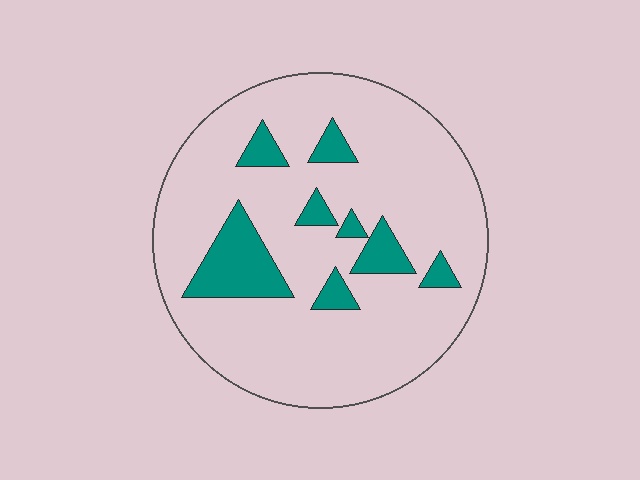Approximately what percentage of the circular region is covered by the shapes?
Approximately 15%.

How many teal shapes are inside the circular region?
8.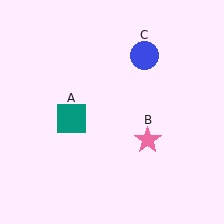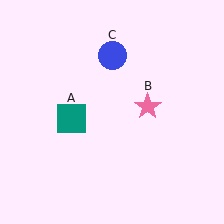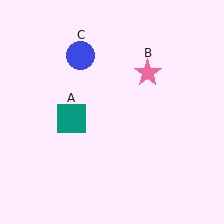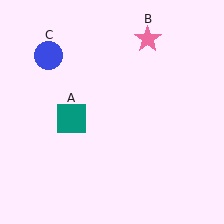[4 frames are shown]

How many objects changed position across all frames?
2 objects changed position: pink star (object B), blue circle (object C).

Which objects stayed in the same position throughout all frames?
Teal square (object A) remained stationary.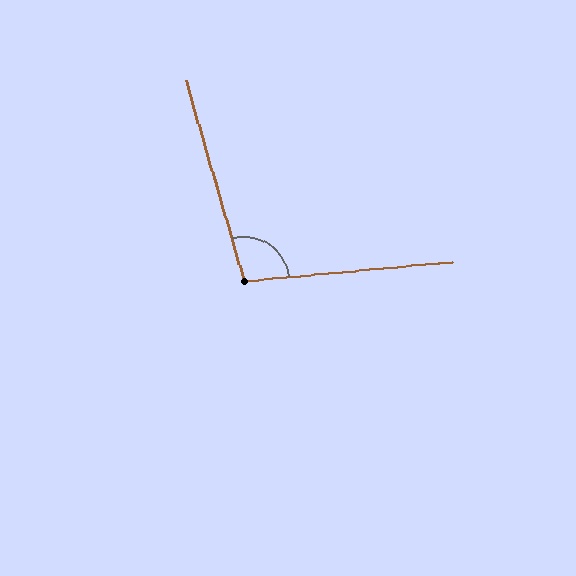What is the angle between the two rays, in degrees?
Approximately 101 degrees.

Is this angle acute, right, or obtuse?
It is obtuse.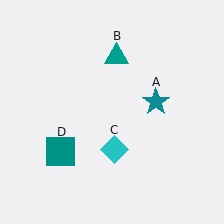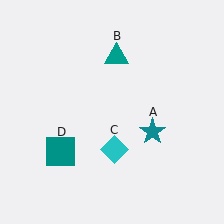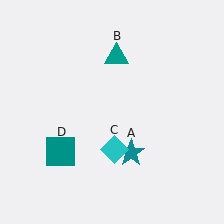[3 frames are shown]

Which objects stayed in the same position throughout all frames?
Teal triangle (object B) and cyan diamond (object C) and teal square (object D) remained stationary.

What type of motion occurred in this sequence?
The teal star (object A) rotated clockwise around the center of the scene.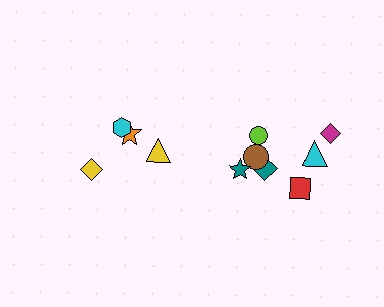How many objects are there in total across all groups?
There are 11 objects.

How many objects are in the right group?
There are 7 objects.